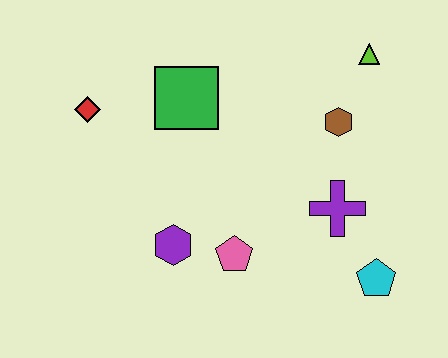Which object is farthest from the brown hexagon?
The red diamond is farthest from the brown hexagon.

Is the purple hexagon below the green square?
Yes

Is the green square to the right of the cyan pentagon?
No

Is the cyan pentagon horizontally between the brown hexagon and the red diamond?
No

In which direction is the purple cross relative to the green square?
The purple cross is to the right of the green square.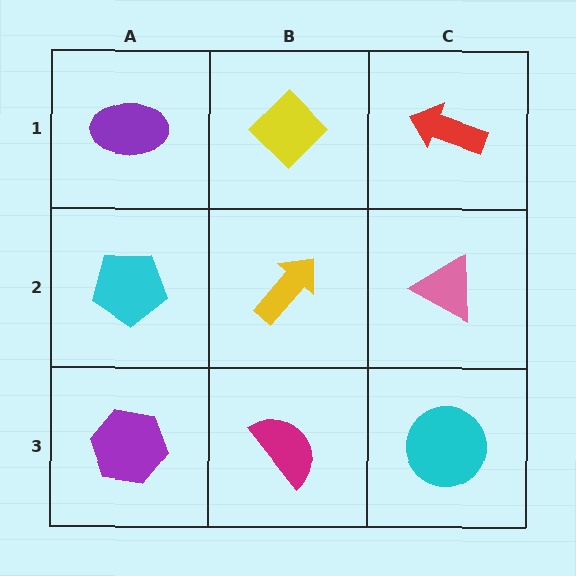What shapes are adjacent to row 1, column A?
A cyan pentagon (row 2, column A), a yellow diamond (row 1, column B).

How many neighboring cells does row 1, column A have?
2.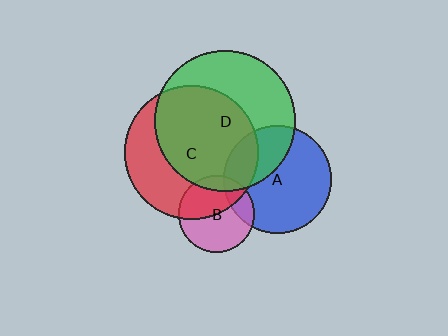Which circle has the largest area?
Circle D (green).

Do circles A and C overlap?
Yes.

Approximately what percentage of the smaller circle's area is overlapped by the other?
Approximately 20%.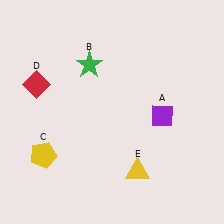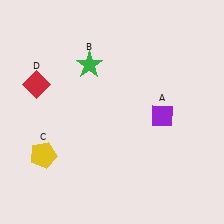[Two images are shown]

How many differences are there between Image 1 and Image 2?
There is 1 difference between the two images.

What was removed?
The yellow triangle (E) was removed in Image 2.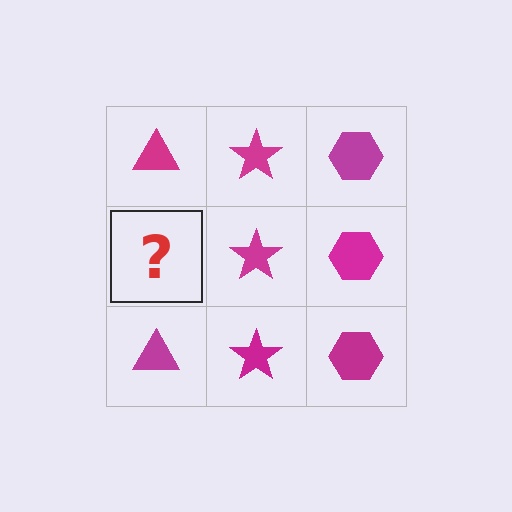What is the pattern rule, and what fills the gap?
The rule is that each column has a consistent shape. The gap should be filled with a magenta triangle.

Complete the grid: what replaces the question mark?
The question mark should be replaced with a magenta triangle.